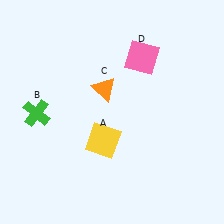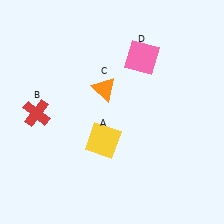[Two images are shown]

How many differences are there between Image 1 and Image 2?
There is 1 difference between the two images.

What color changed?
The cross (B) changed from green in Image 1 to red in Image 2.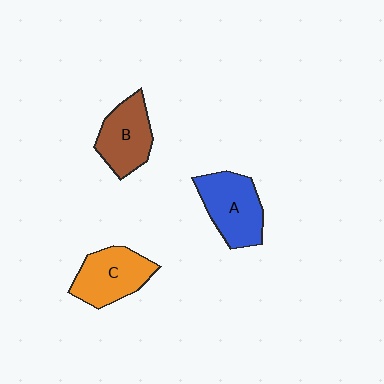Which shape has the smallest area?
Shape B (brown).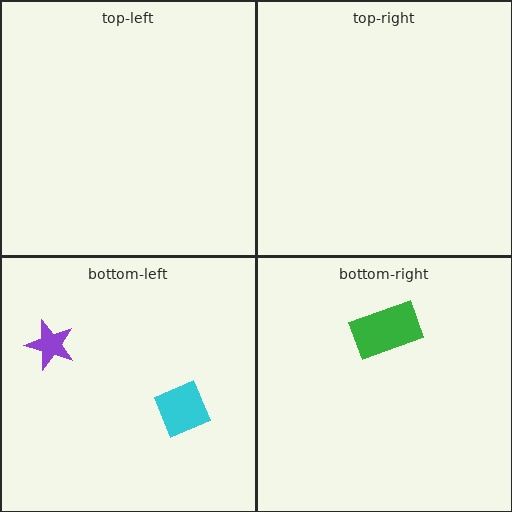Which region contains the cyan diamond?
The bottom-left region.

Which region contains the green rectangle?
The bottom-right region.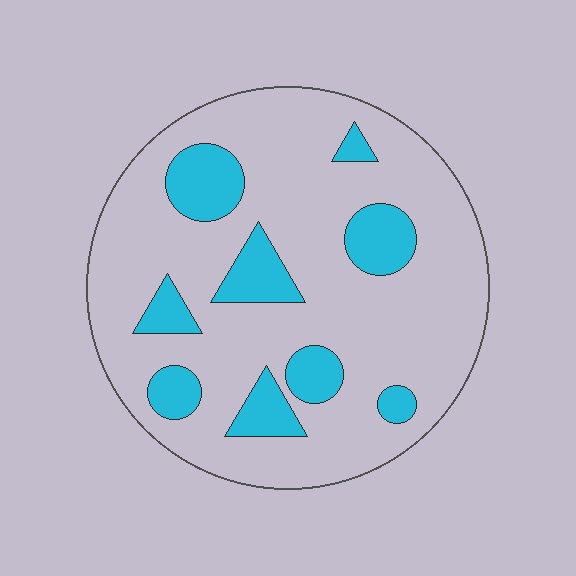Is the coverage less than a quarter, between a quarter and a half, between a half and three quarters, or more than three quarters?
Less than a quarter.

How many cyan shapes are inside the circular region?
9.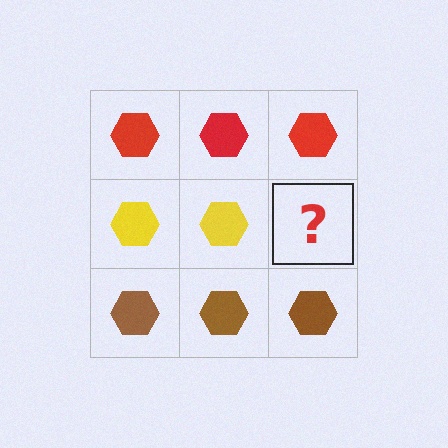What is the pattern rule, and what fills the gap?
The rule is that each row has a consistent color. The gap should be filled with a yellow hexagon.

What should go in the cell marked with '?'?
The missing cell should contain a yellow hexagon.